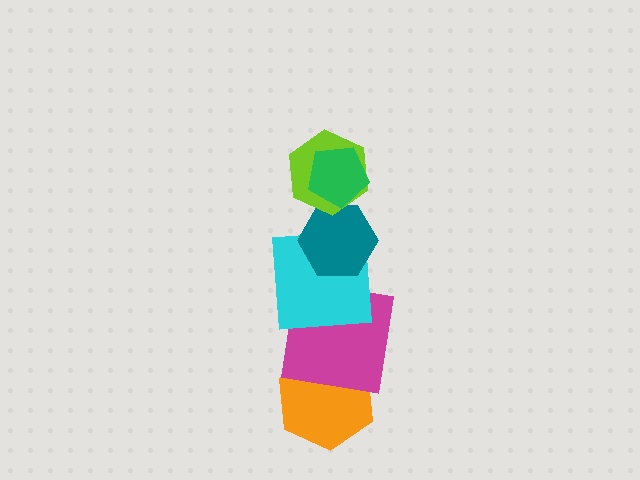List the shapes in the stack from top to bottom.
From top to bottom: the green pentagon, the lime hexagon, the teal hexagon, the cyan square, the magenta square, the orange hexagon.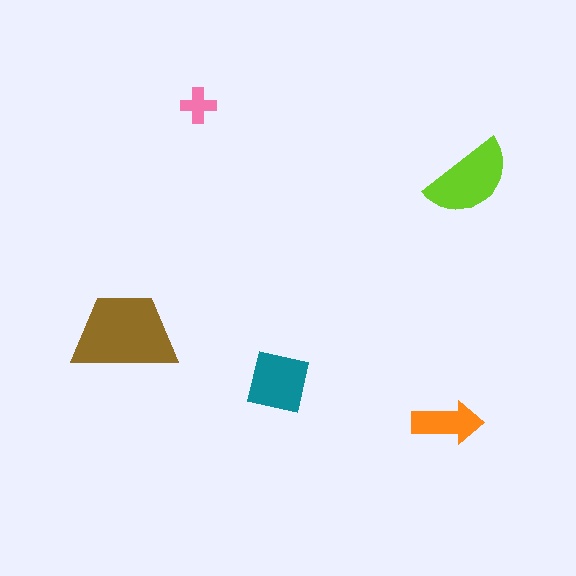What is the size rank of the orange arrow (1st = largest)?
4th.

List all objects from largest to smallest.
The brown trapezoid, the lime semicircle, the teal square, the orange arrow, the pink cross.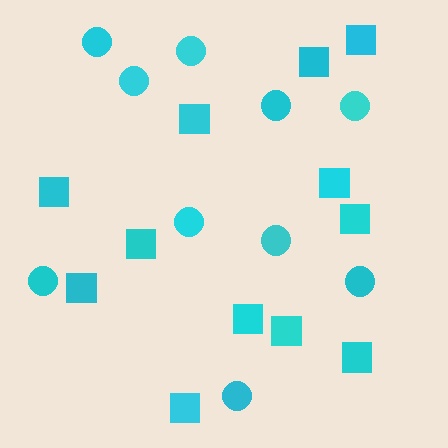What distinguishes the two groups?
There are 2 groups: one group of circles (10) and one group of squares (12).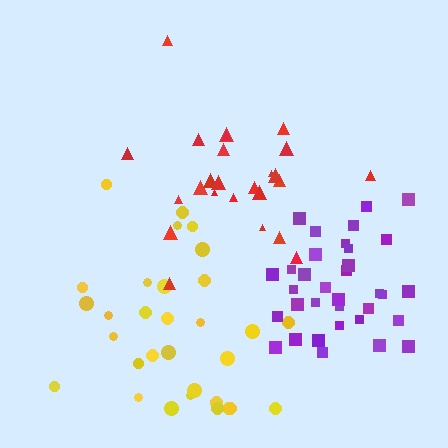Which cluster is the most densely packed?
Purple.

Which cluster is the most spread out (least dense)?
Yellow.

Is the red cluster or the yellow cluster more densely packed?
Red.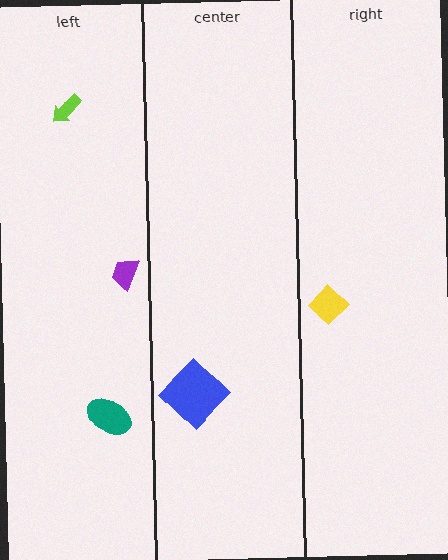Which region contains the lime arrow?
The left region.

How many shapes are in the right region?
1.